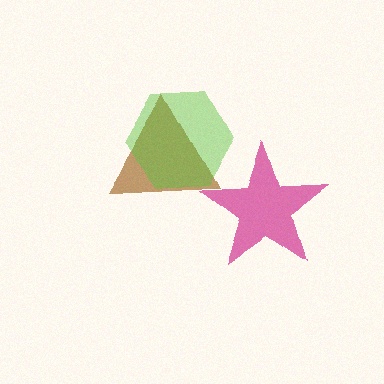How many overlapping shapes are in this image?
There are 3 overlapping shapes in the image.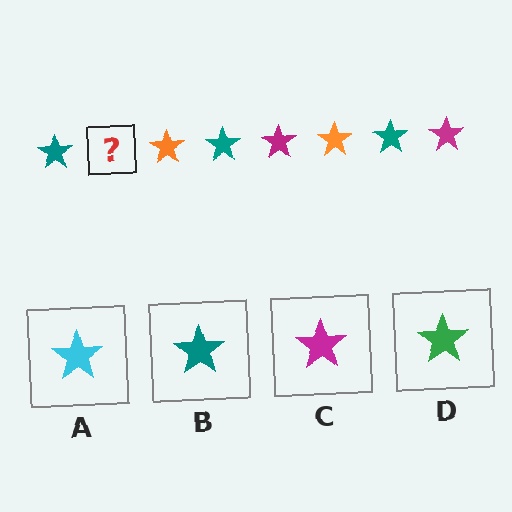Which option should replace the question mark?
Option C.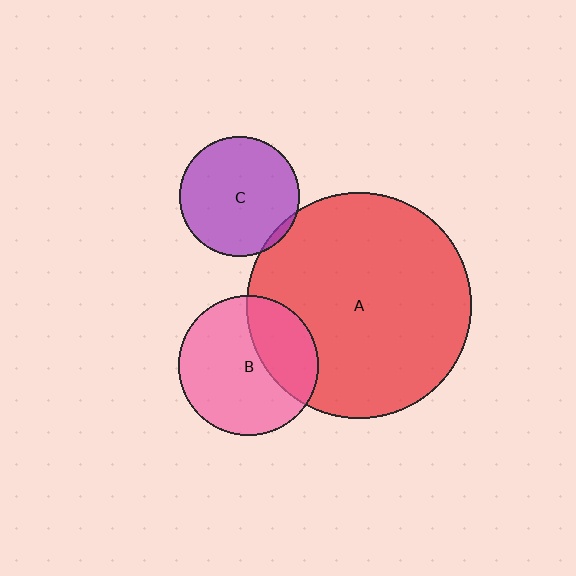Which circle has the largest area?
Circle A (red).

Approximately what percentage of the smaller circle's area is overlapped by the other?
Approximately 5%.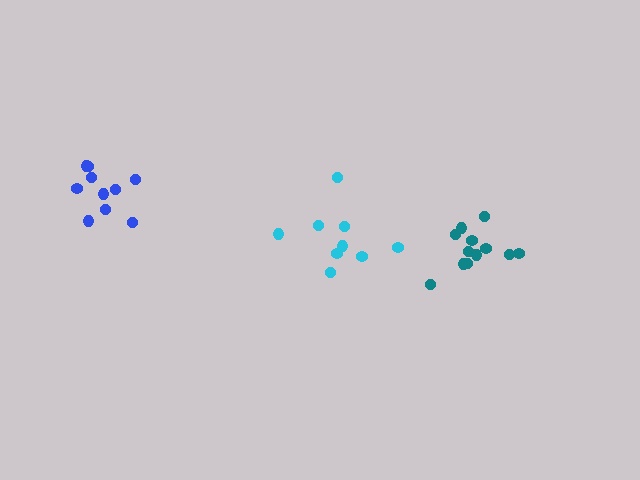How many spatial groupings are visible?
There are 3 spatial groupings.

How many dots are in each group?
Group 1: 10 dots, Group 2: 12 dots, Group 3: 9 dots (31 total).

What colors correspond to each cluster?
The clusters are colored: blue, teal, cyan.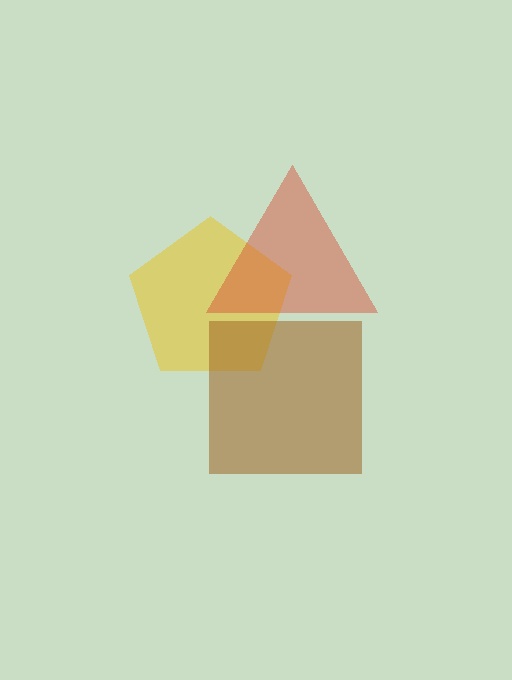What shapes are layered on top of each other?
The layered shapes are: a yellow pentagon, a brown square, a red triangle.